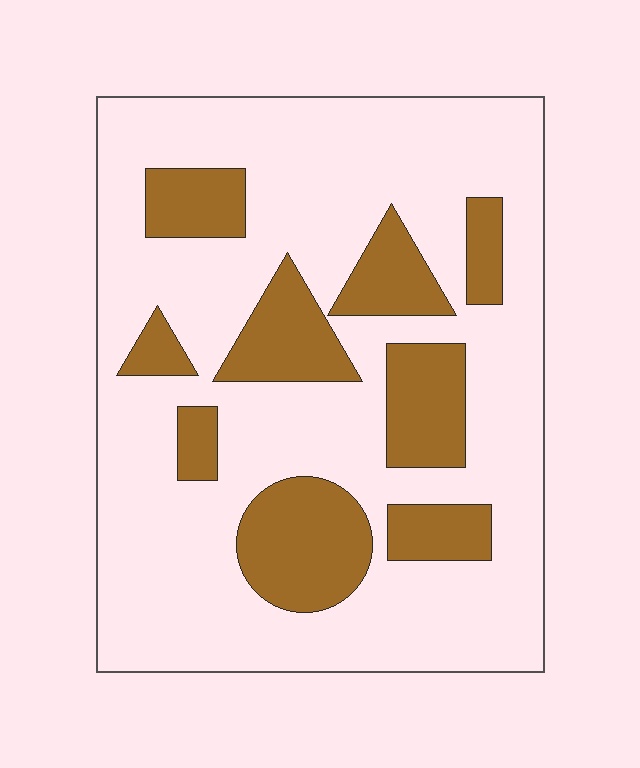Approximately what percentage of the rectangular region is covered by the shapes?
Approximately 25%.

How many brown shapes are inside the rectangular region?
9.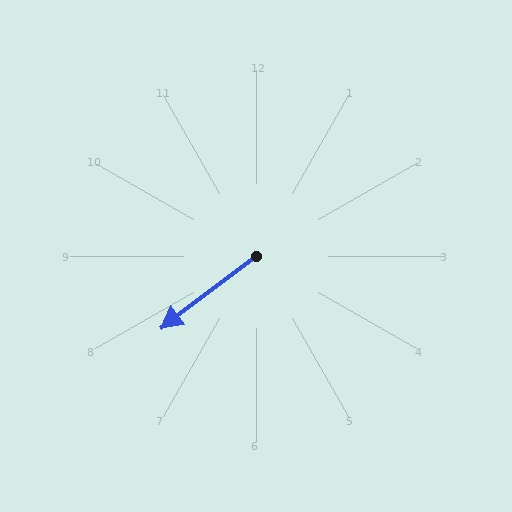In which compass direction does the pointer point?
Southwest.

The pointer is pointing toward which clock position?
Roughly 8 o'clock.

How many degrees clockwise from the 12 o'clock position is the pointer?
Approximately 233 degrees.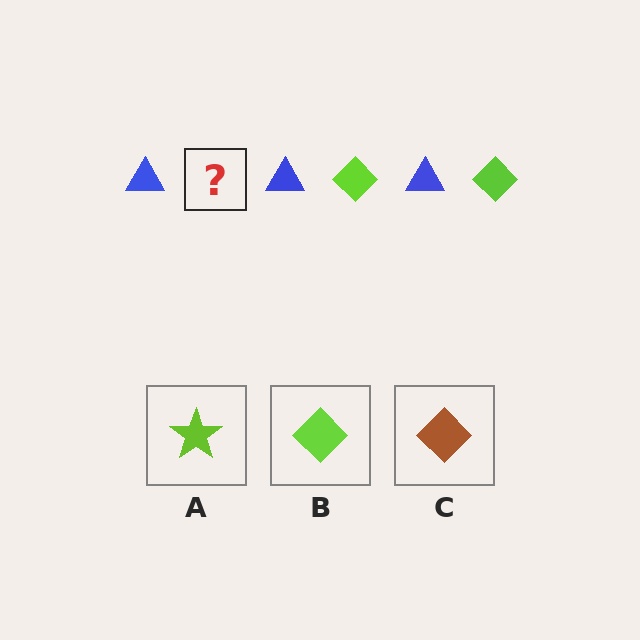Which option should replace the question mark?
Option B.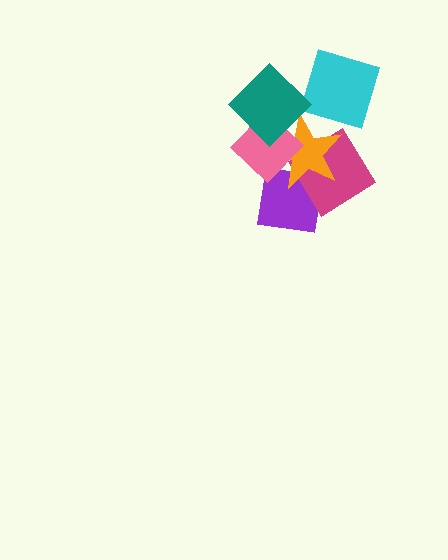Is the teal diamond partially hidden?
No, no other shape covers it.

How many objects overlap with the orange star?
5 objects overlap with the orange star.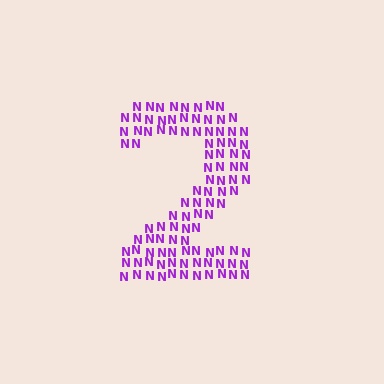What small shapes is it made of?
It is made of small letter N's.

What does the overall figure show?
The overall figure shows the digit 2.